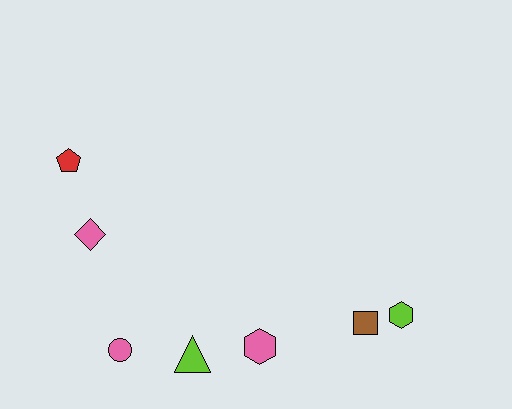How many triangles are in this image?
There is 1 triangle.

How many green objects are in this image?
There are no green objects.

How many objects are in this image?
There are 7 objects.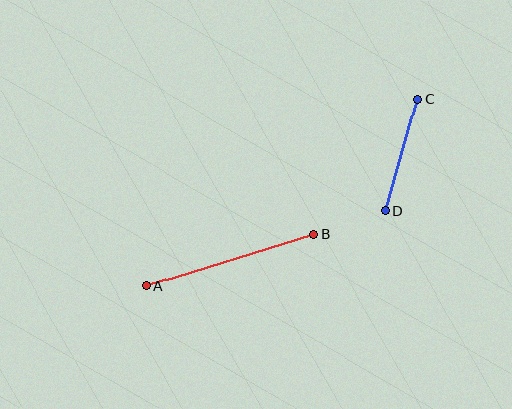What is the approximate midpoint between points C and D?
The midpoint is at approximately (401, 155) pixels.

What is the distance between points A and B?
The distance is approximately 175 pixels.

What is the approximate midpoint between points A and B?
The midpoint is at approximately (230, 260) pixels.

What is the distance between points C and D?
The distance is approximately 116 pixels.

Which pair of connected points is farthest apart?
Points A and B are farthest apart.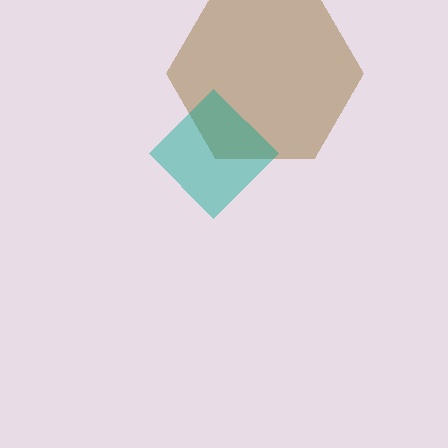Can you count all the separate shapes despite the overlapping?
Yes, there are 2 separate shapes.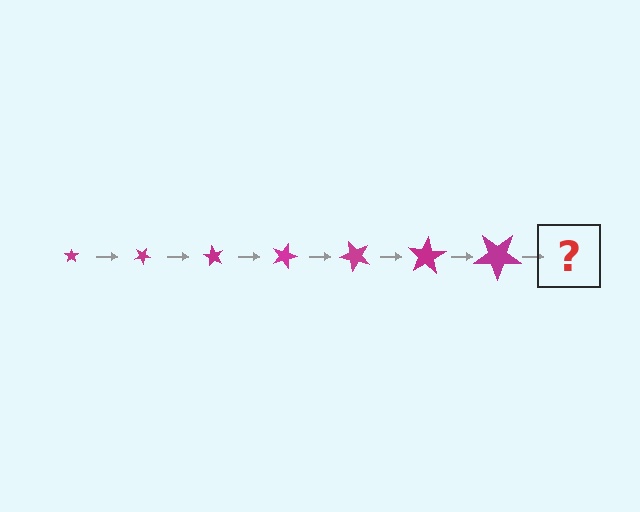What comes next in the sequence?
The next element should be a star, larger than the previous one and rotated 210 degrees from the start.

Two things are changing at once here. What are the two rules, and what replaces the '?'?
The two rules are that the star grows larger each step and it rotates 30 degrees each step. The '?' should be a star, larger than the previous one and rotated 210 degrees from the start.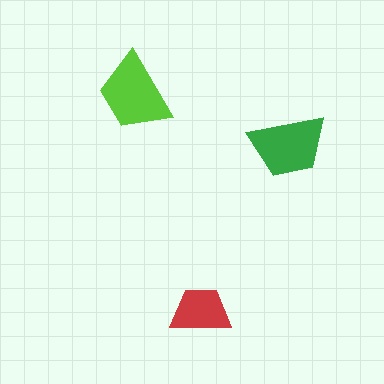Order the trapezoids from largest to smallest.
the lime one, the green one, the red one.